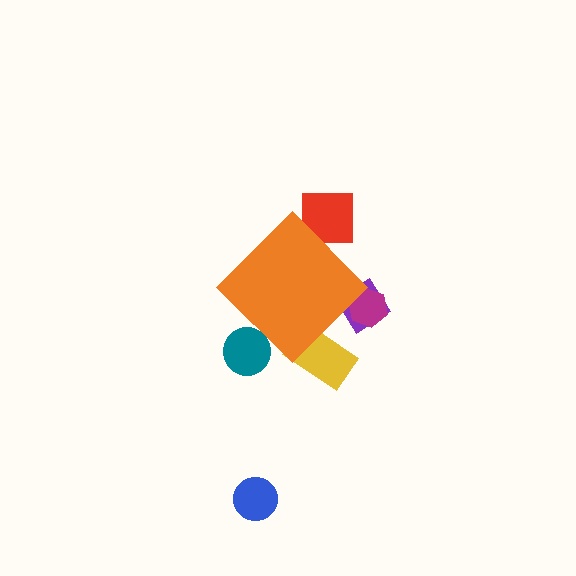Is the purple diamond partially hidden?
Yes, the purple diamond is partially hidden behind the orange diamond.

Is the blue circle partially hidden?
No, the blue circle is fully visible.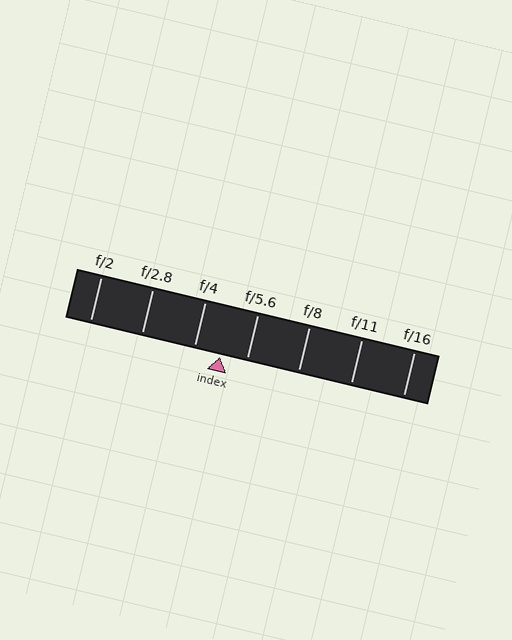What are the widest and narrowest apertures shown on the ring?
The widest aperture shown is f/2 and the narrowest is f/16.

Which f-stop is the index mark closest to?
The index mark is closest to f/5.6.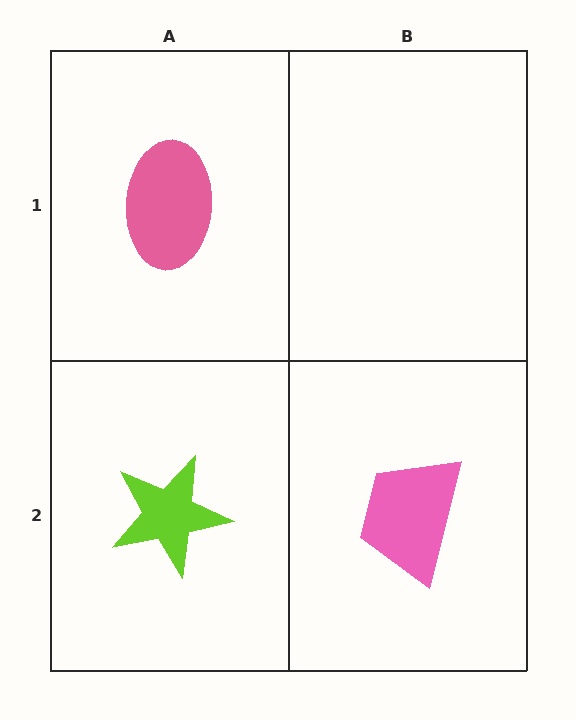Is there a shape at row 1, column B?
No, that cell is empty.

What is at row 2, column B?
A pink trapezoid.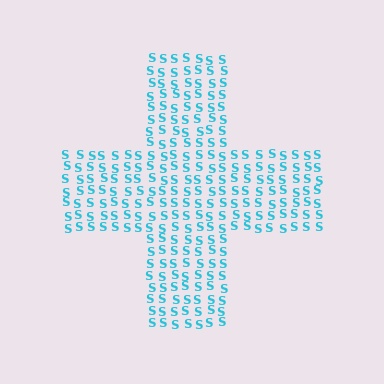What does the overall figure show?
The overall figure shows a cross.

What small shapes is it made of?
It is made of small letter S's.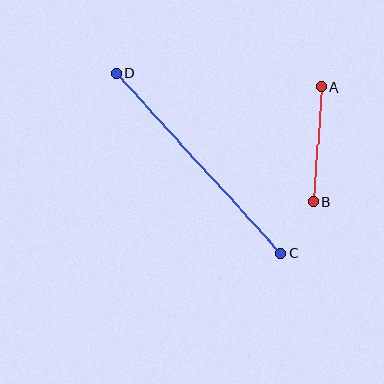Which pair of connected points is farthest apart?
Points C and D are farthest apart.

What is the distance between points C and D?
The distance is approximately 244 pixels.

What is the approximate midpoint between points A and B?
The midpoint is at approximately (317, 145) pixels.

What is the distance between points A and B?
The distance is approximately 115 pixels.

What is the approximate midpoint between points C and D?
The midpoint is at approximately (199, 163) pixels.